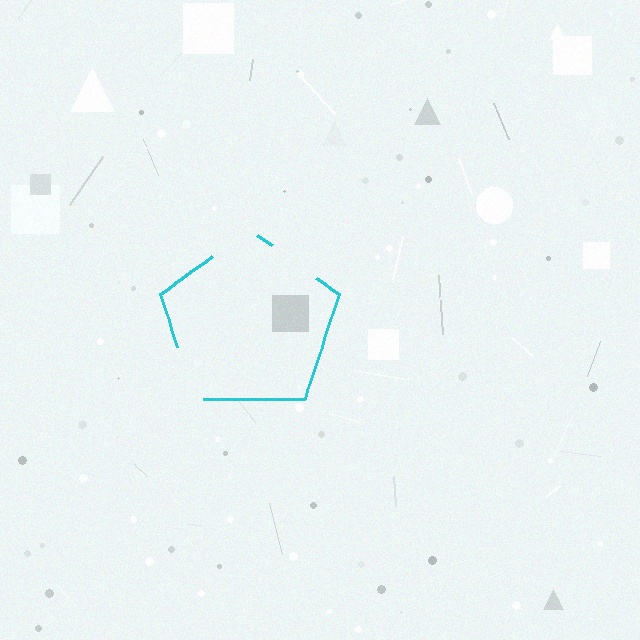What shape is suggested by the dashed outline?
The dashed outline suggests a pentagon.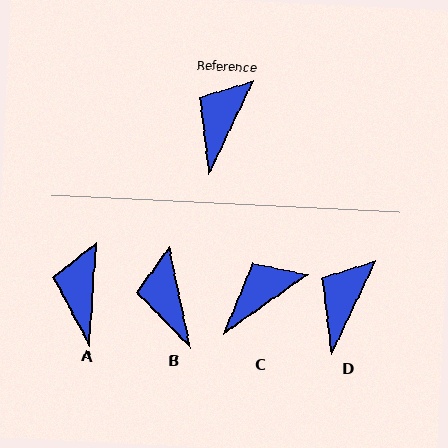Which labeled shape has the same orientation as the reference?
D.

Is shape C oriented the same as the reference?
No, it is off by about 30 degrees.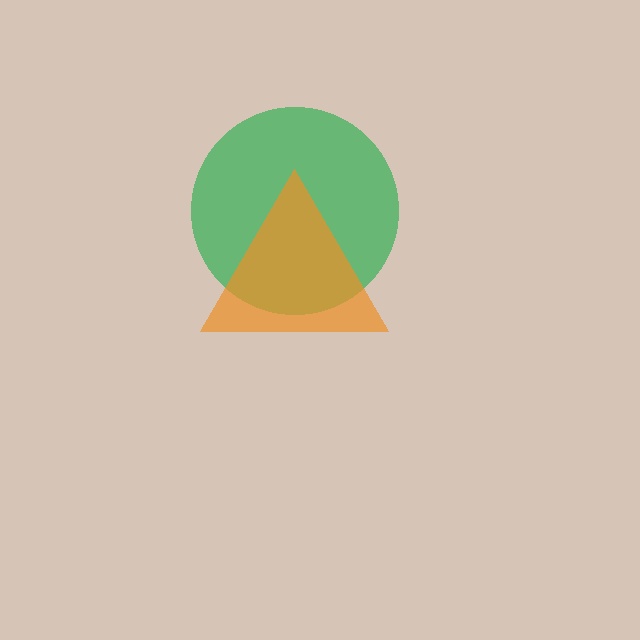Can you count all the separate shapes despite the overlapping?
Yes, there are 2 separate shapes.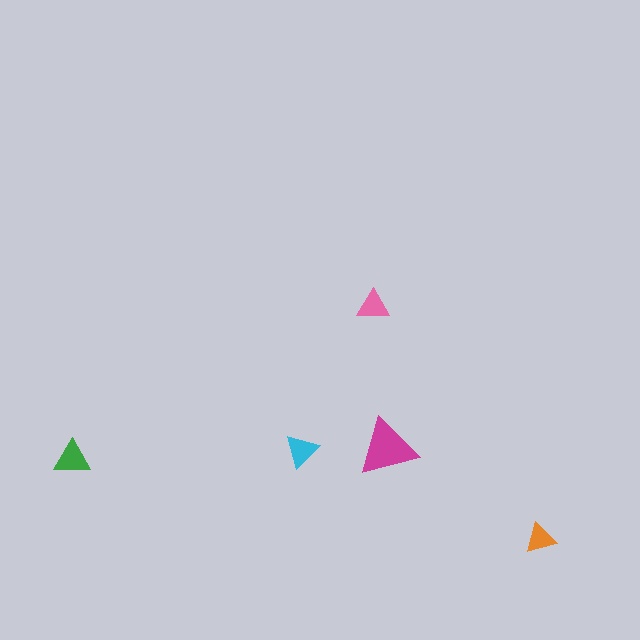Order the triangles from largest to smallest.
the magenta one, the green one, the cyan one, the pink one, the orange one.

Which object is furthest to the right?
The orange triangle is rightmost.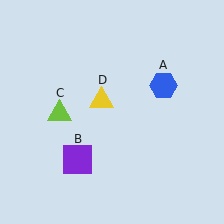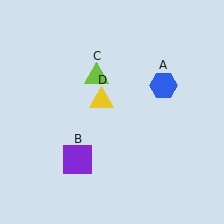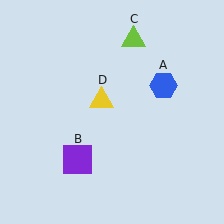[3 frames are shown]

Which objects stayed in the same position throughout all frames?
Blue hexagon (object A) and purple square (object B) and yellow triangle (object D) remained stationary.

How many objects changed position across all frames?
1 object changed position: lime triangle (object C).